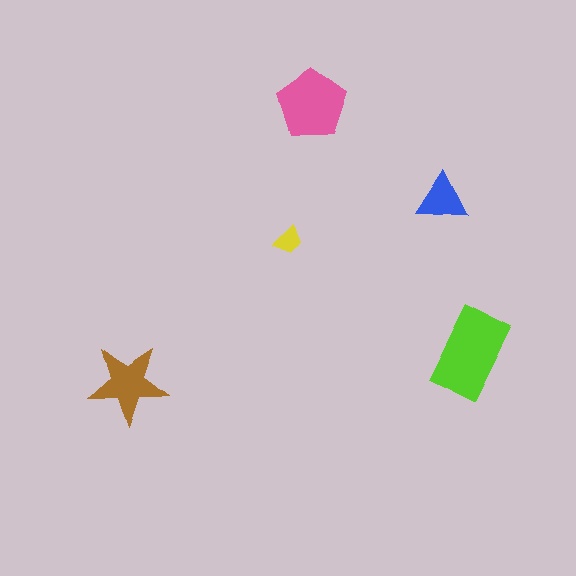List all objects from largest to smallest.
The lime rectangle, the pink pentagon, the brown star, the blue triangle, the yellow trapezoid.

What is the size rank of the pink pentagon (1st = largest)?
2nd.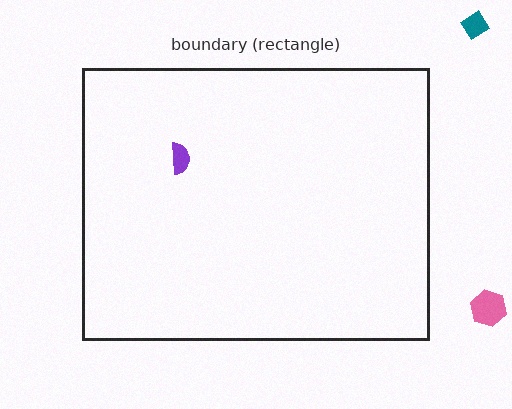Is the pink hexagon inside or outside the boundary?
Outside.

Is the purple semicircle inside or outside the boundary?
Inside.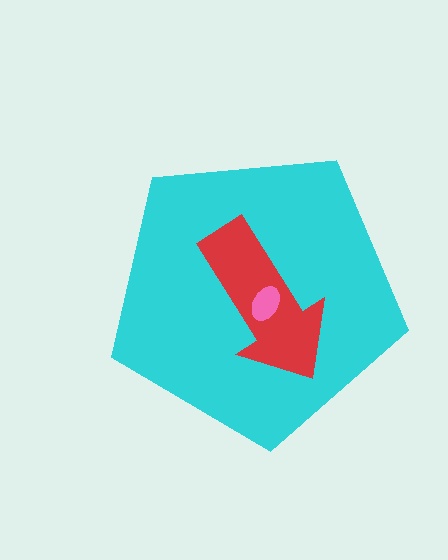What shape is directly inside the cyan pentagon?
The red arrow.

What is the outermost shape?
The cyan pentagon.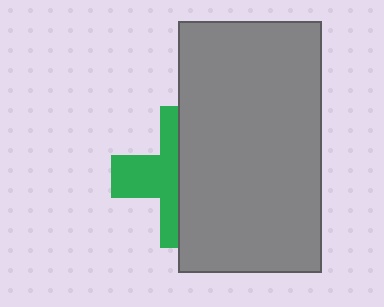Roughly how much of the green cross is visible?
A small part of it is visible (roughly 44%).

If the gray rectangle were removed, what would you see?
You would see the complete green cross.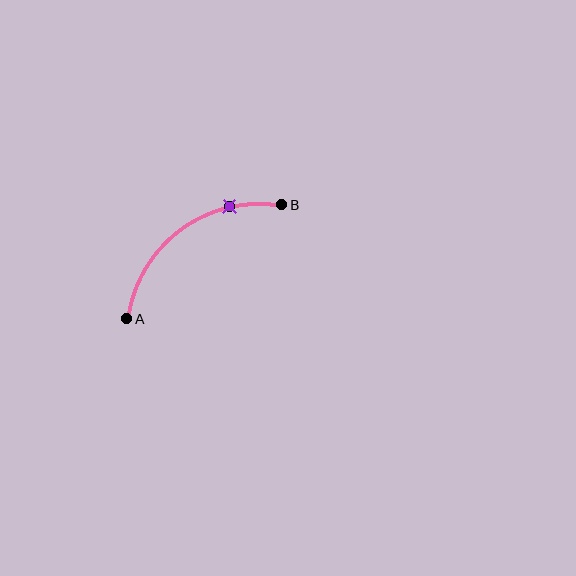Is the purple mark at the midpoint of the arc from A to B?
No. The purple mark lies on the arc but is closer to endpoint B. The arc midpoint would be at the point on the curve equidistant along the arc from both A and B.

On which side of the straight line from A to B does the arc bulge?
The arc bulges above and to the left of the straight line connecting A and B.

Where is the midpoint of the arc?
The arc midpoint is the point on the curve farthest from the straight line joining A and B. It sits above and to the left of that line.